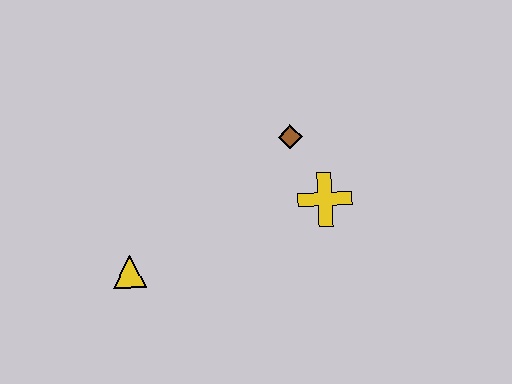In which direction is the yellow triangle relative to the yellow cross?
The yellow triangle is to the left of the yellow cross.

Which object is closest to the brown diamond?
The yellow cross is closest to the brown diamond.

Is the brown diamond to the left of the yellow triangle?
No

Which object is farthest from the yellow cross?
The yellow triangle is farthest from the yellow cross.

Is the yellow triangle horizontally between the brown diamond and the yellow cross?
No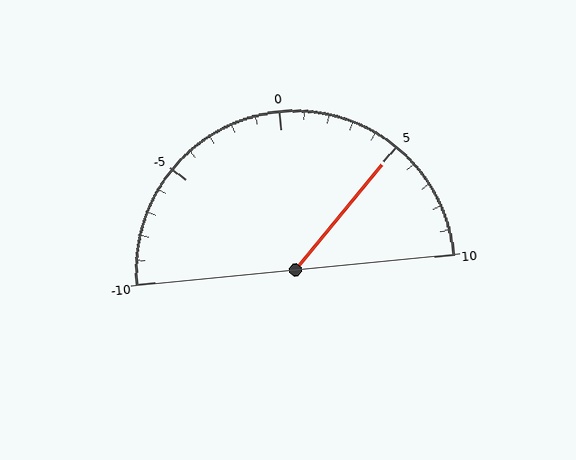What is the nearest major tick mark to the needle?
The nearest major tick mark is 5.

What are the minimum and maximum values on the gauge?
The gauge ranges from -10 to 10.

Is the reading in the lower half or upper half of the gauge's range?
The reading is in the upper half of the range (-10 to 10).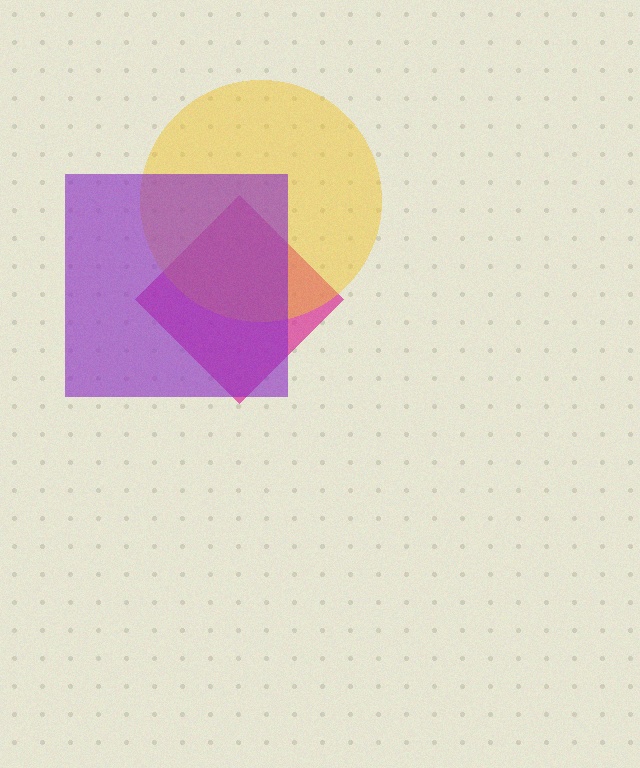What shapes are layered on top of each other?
The layered shapes are: a magenta diamond, a yellow circle, a purple square.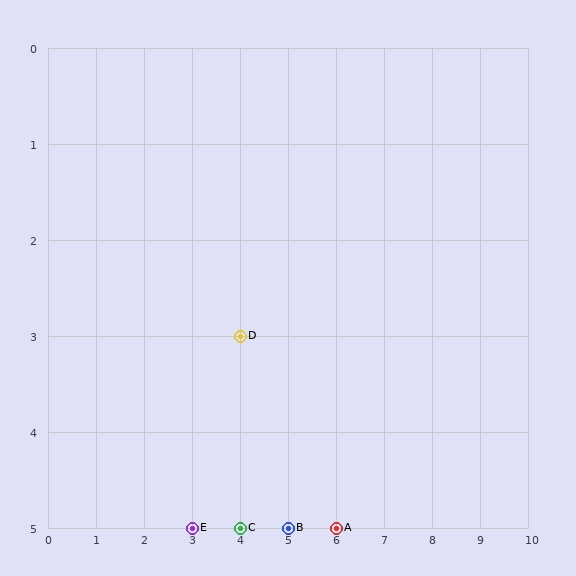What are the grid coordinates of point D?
Point D is at grid coordinates (4, 3).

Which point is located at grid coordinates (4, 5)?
Point C is at (4, 5).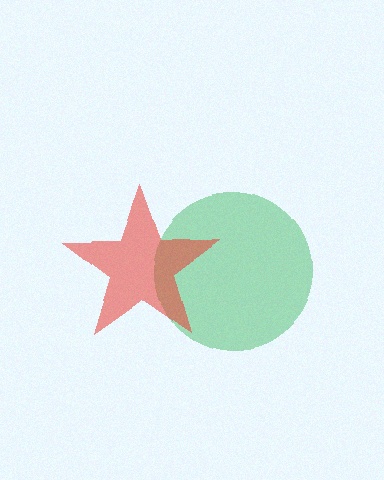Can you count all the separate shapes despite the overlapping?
Yes, there are 2 separate shapes.